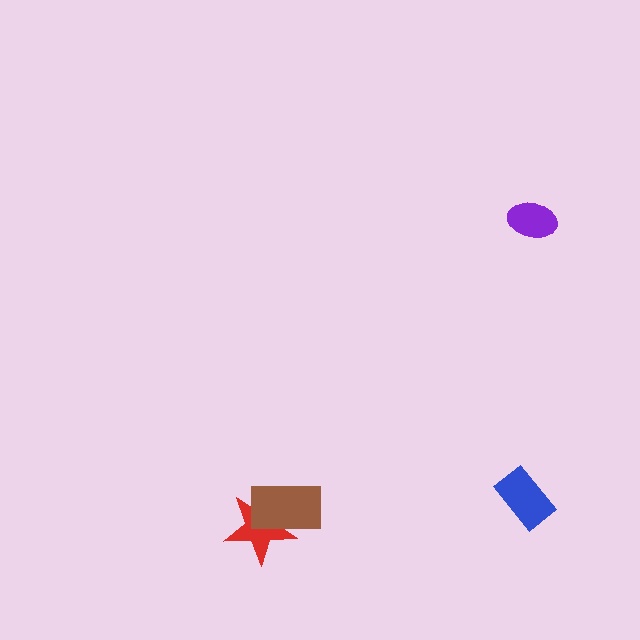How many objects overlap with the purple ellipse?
0 objects overlap with the purple ellipse.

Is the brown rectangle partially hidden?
No, no other shape covers it.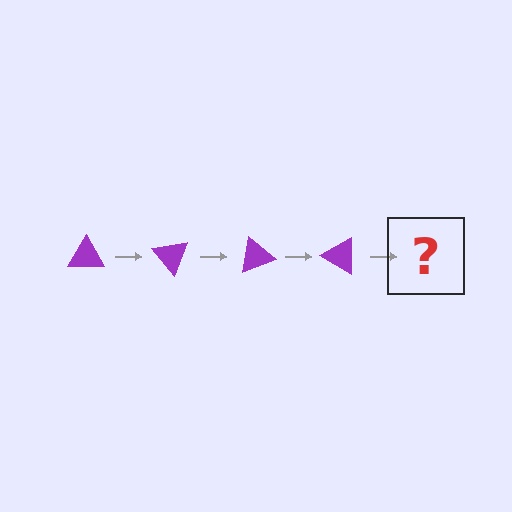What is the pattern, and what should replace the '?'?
The pattern is that the triangle rotates 50 degrees each step. The '?' should be a purple triangle rotated 200 degrees.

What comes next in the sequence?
The next element should be a purple triangle rotated 200 degrees.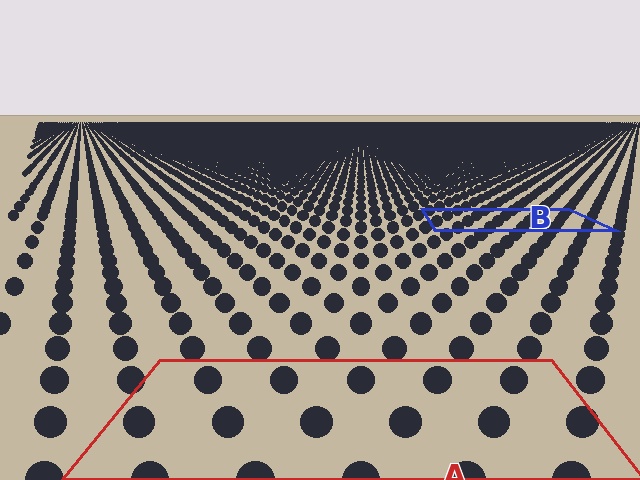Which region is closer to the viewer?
Region A is closer. The texture elements there are larger and more spread out.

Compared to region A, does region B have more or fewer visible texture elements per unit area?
Region B has more texture elements per unit area — they are packed more densely because it is farther away.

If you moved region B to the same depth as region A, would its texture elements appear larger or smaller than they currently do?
They would appear larger. At a closer depth, the same texture elements are projected at a bigger on-screen size.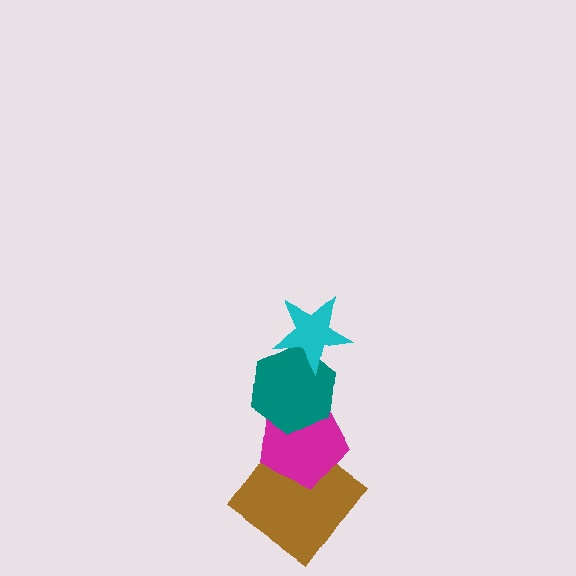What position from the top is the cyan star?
The cyan star is 1st from the top.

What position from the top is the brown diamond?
The brown diamond is 4th from the top.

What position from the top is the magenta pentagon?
The magenta pentagon is 3rd from the top.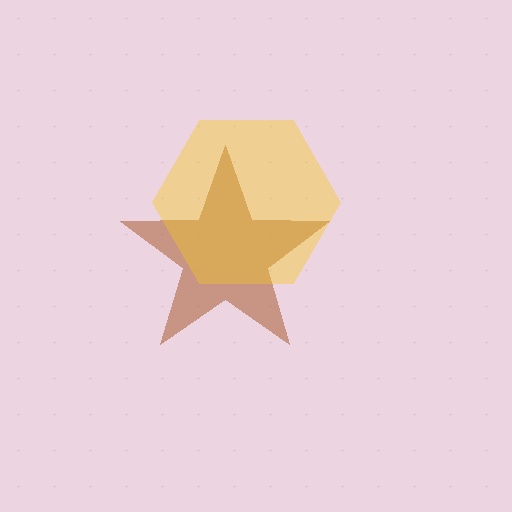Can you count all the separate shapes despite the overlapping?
Yes, there are 2 separate shapes.